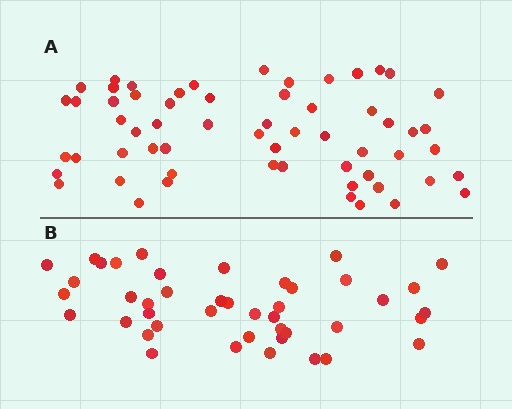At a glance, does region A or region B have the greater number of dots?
Region A (the top region) has more dots.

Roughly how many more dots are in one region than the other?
Region A has approximately 15 more dots than region B.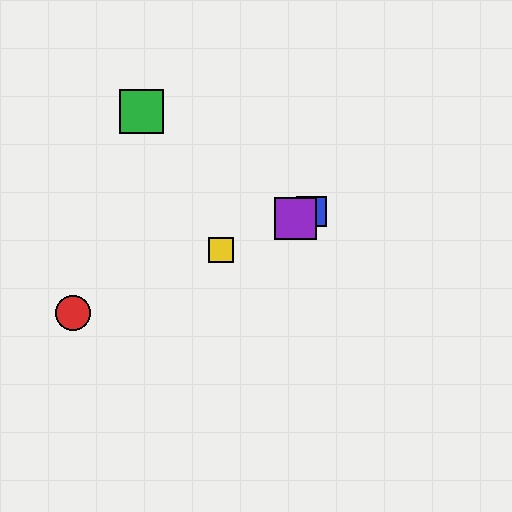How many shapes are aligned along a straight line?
4 shapes (the red circle, the blue square, the yellow square, the purple square) are aligned along a straight line.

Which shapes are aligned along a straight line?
The red circle, the blue square, the yellow square, the purple square are aligned along a straight line.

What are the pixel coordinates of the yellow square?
The yellow square is at (221, 250).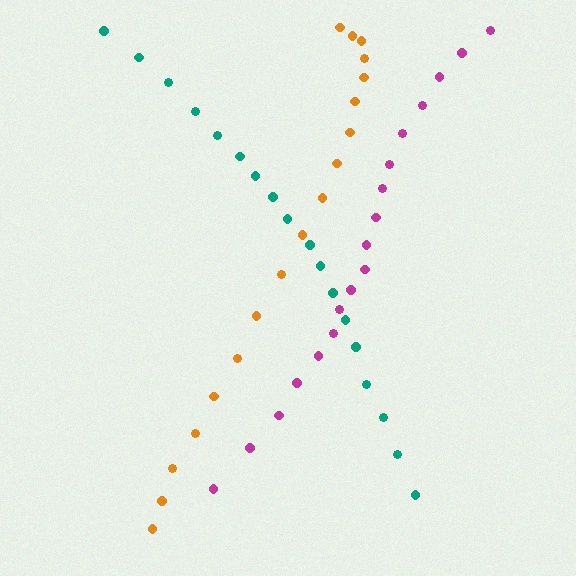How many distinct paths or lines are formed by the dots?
There are 3 distinct paths.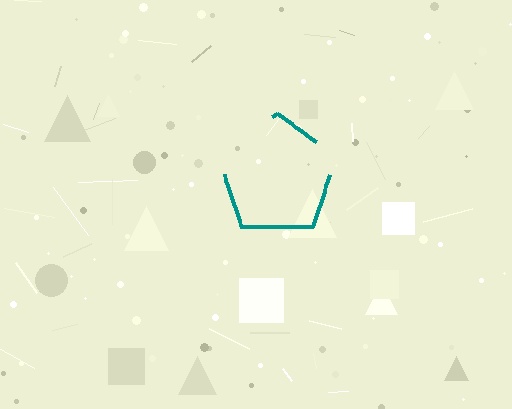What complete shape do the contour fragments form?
The contour fragments form a pentagon.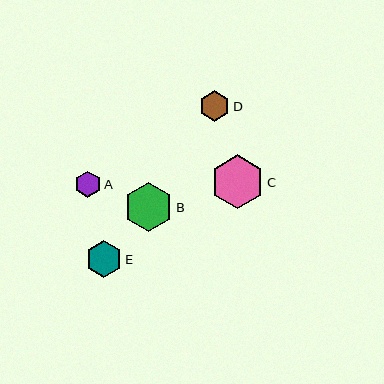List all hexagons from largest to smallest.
From largest to smallest: C, B, E, D, A.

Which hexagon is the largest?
Hexagon C is the largest with a size of approximately 53 pixels.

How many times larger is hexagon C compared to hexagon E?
Hexagon C is approximately 1.5 times the size of hexagon E.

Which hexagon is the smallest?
Hexagon A is the smallest with a size of approximately 26 pixels.